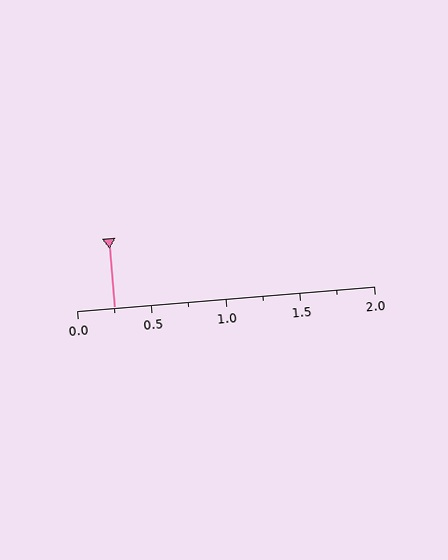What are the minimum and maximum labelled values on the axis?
The axis runs from 0.0 to 2.0.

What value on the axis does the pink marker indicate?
The marker indicates approximately 0.25.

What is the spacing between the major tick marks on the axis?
The major ticks are spaced 0.5 apart.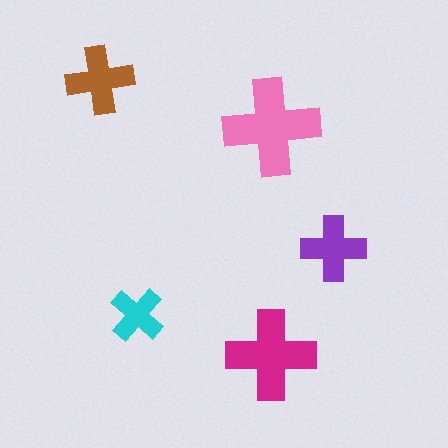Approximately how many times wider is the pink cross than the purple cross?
About 1.5 times wider.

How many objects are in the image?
There are 5 objects in the image.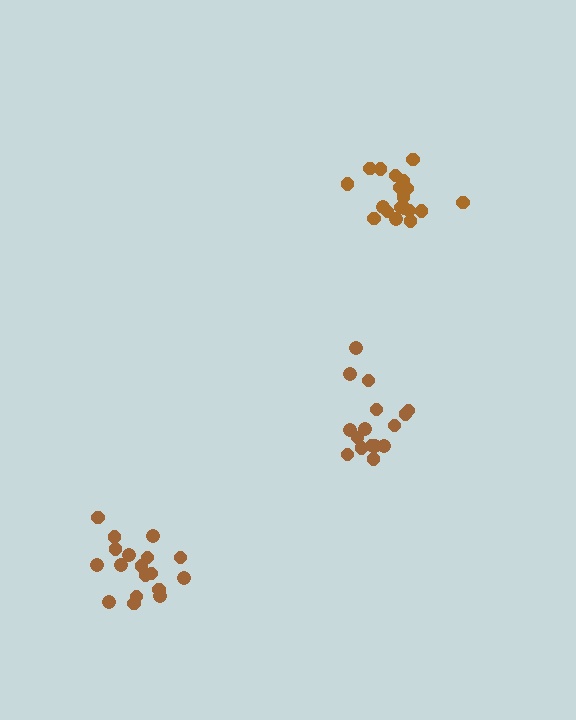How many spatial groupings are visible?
There are 3 spatial groupings.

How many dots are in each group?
Group 1: 18 dots, Group 2: 16 dots, Group 3: 19 dots (53 total).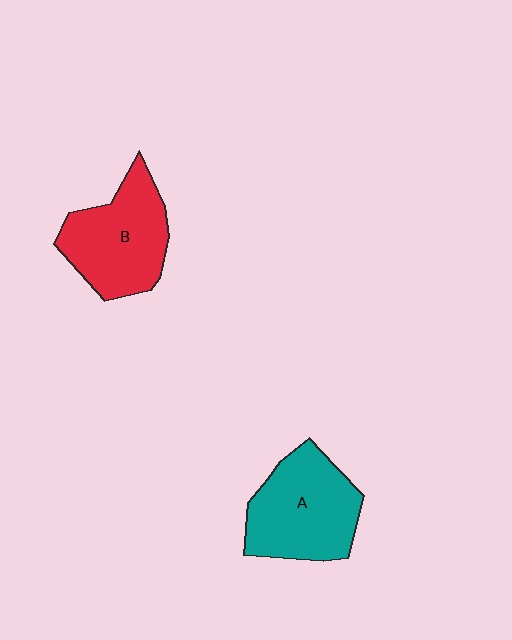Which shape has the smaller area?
Shape B (red).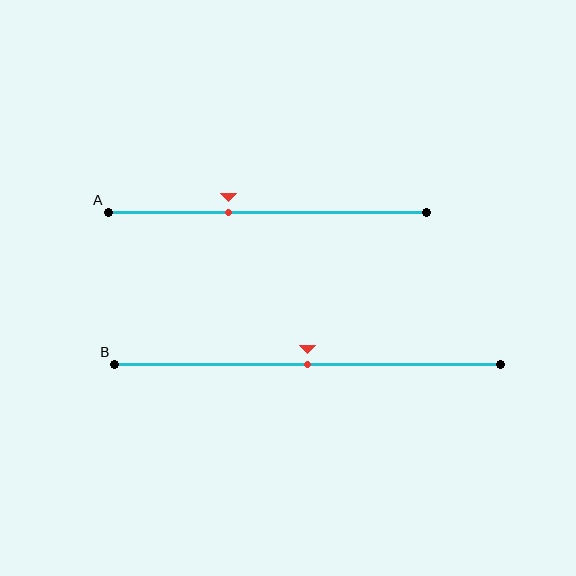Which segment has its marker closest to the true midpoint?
Segment B has its marker closest to the true midpoint.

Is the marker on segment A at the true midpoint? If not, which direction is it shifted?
No, the marker on segment A is shifted to the left by about 12% of the segment length.